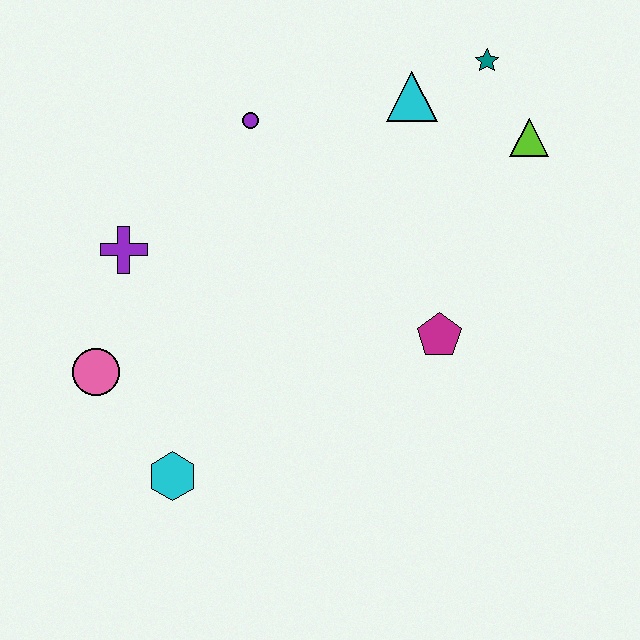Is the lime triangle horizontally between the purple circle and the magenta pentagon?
No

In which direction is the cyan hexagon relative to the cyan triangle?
The cyan hexagon is below the cyan triangle.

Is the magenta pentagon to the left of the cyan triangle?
No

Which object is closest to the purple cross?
The pink circle is closest to the purple cross.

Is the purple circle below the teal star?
Yes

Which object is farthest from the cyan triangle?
The cyan hexagon is farthest from the cyan triangle.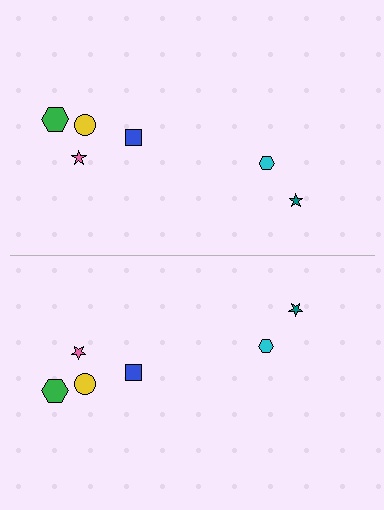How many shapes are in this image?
There are 12 shapes in this image.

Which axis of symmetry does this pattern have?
The pattern has a horizontal axis of symmetry running through the center of the image.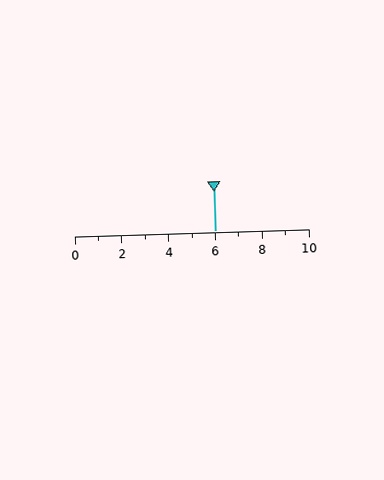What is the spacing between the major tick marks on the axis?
The major ticks are spaced 2 apart.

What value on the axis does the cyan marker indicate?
The marker indicates approximately 6.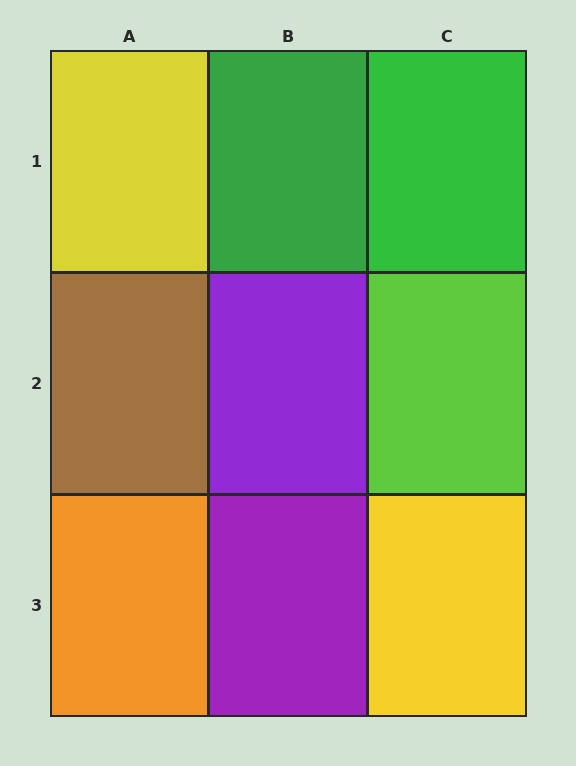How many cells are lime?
1 cell is lime.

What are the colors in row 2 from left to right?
Brown, purple, lime.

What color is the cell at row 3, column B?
Purple.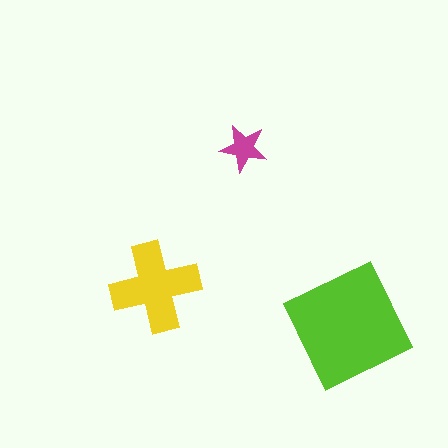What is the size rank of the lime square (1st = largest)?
1st.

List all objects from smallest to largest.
The magenta star, the yellow cross, the lime square.